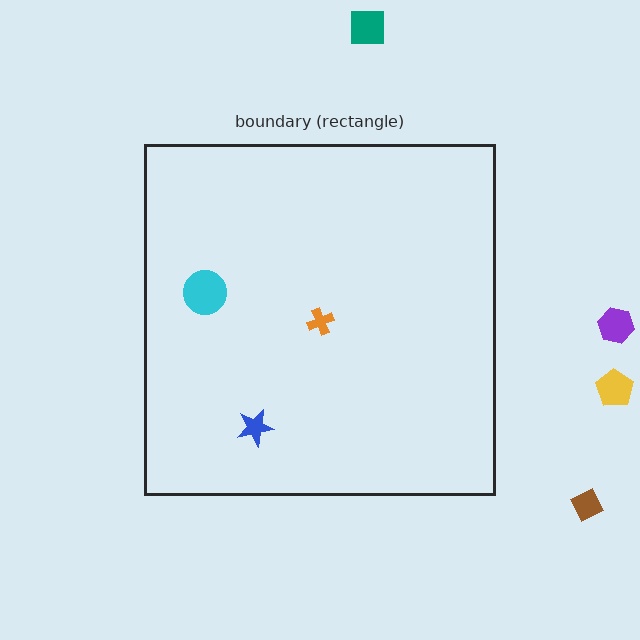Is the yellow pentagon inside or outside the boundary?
Outside.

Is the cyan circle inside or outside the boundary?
Inside.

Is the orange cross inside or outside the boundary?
Inside.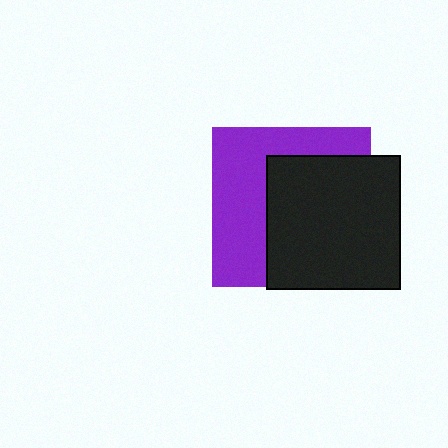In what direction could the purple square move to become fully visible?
The purple square could move left. That would shift it out from behind the black square entirely.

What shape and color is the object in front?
The object in front is a black square.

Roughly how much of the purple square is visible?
About half of it is visible (roughly 45%).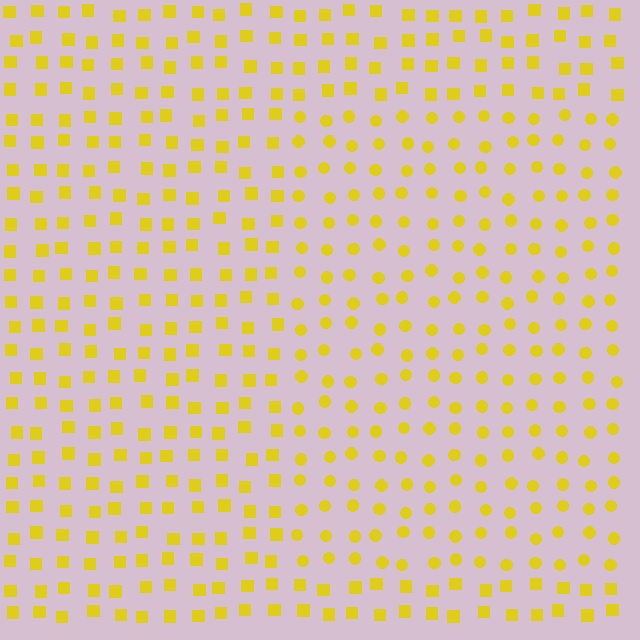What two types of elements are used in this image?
The image uses circles inside the rectangle region and squares outside it.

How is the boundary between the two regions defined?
The boundary is defined by a change in element shape: circles inside vs. squares outside. All elements share the same color and spacing.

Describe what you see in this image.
The image is filled with small yellow elements arranged in a uniform grid. A rectangle-shaped region contains circles, while the surrounding area contains squares. The boundary is defined purely by the change in element shape.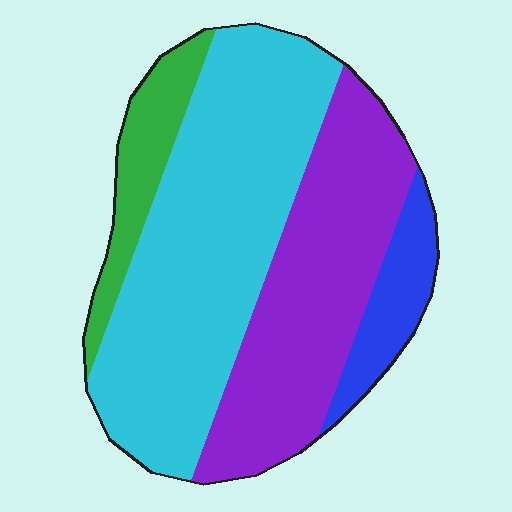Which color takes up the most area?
Cyan, at roughly 50%.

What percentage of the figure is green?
Green covers around 10% of the figure.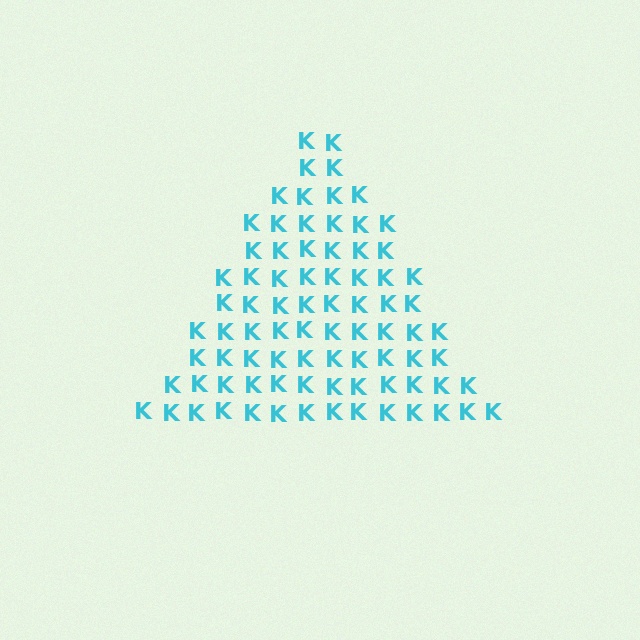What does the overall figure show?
The overall figure shows a triangle.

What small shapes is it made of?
It is made of small letter K's.